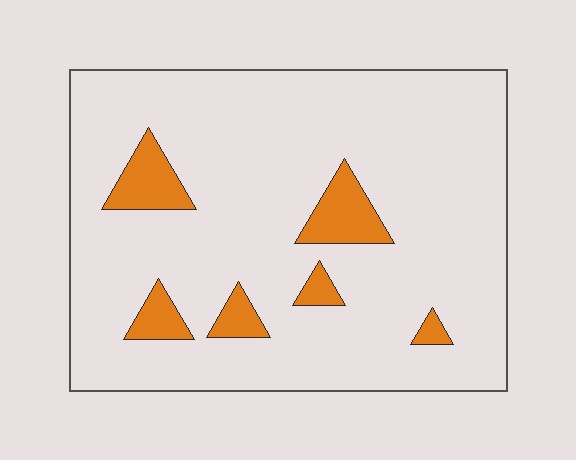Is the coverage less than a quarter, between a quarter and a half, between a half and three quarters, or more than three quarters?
Less than a quarter.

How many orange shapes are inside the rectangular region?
6.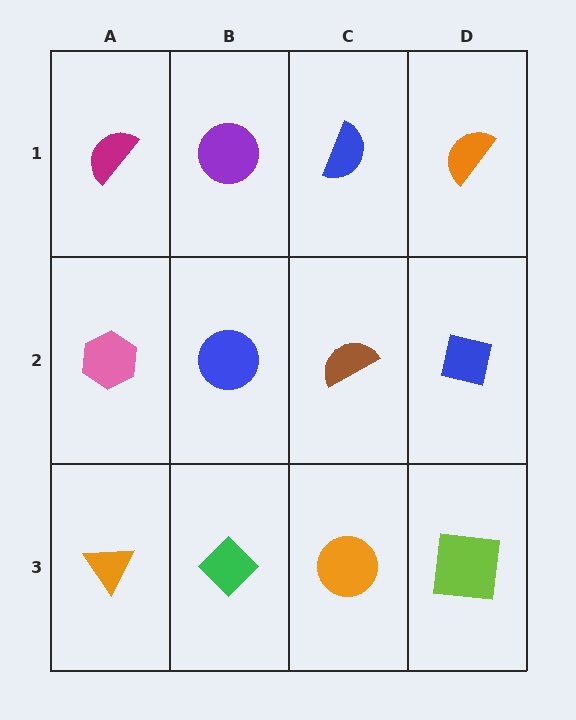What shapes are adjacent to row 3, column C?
A brown semicircle (row 2, column C), a green diamond (row 3, column B), a lime square (row 3, column D).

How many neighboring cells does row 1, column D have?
2.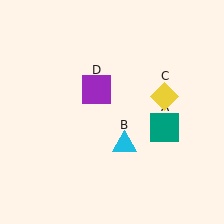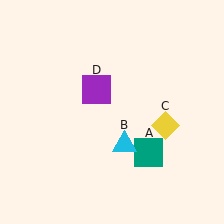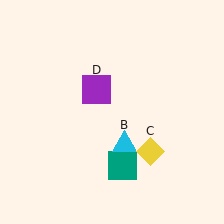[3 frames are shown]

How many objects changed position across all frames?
2 objects changed position: teal square (object A), yellow diamond (object C).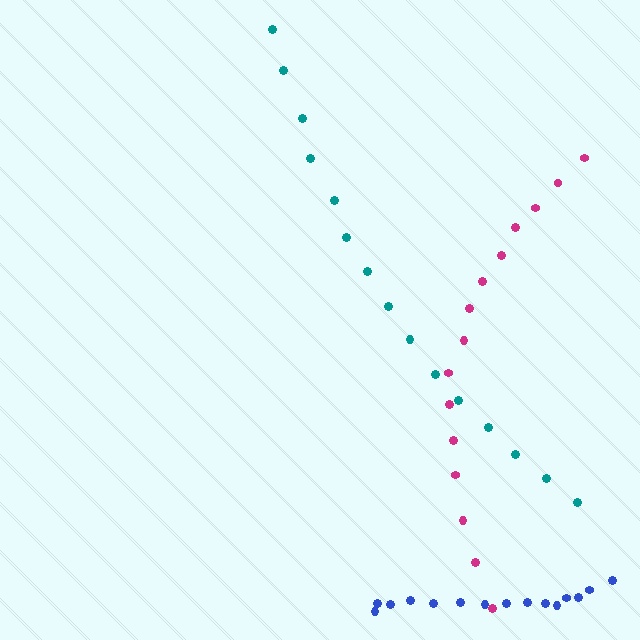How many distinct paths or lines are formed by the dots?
There are 3 distinct paths.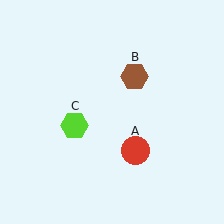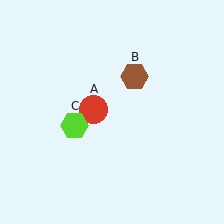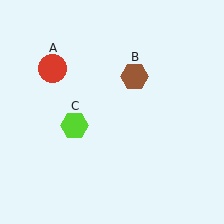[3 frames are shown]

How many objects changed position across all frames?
1 object changed position: red circle (object A).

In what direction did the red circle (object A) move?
The red circle (object A) moved up and to the left.